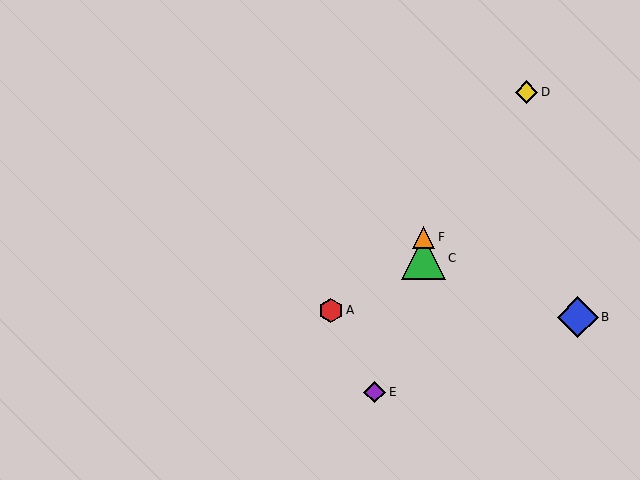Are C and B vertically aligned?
No, C is at x≈424 and B is at x≈578.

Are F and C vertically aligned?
Yes, both are at x≈424.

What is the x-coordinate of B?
Object B is at x≈578.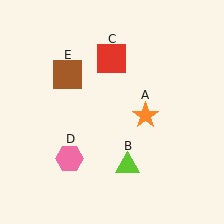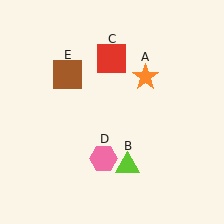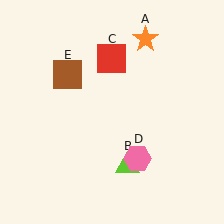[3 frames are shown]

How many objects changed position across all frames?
2 objects changed position: orange star (object A), pink hexagon (object D).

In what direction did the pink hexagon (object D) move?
The pink hexagon (object D) moved right.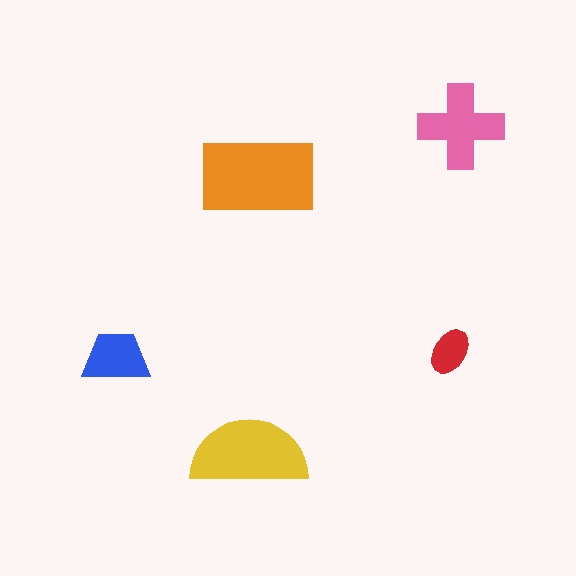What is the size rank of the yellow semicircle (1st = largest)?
2nd.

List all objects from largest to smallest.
The orange rectangle, the yellow semicircle, the pink cross, the blue trapezoid, the red ellipse.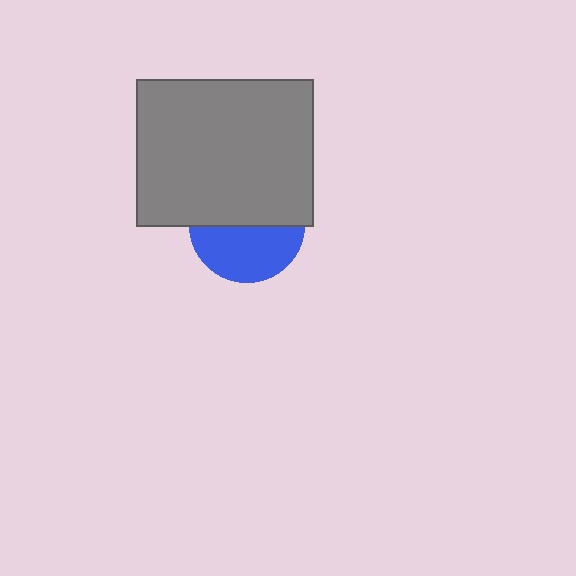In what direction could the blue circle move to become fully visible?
The blue circle could move down. That would shift it out from behind the gray rectangle entirely.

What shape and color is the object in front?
The object in front is a gray rectangle.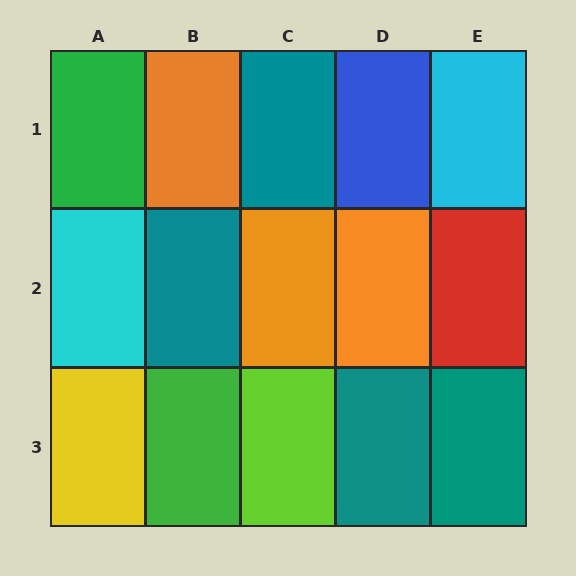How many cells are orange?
3 cells are orange.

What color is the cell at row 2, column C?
Orange.